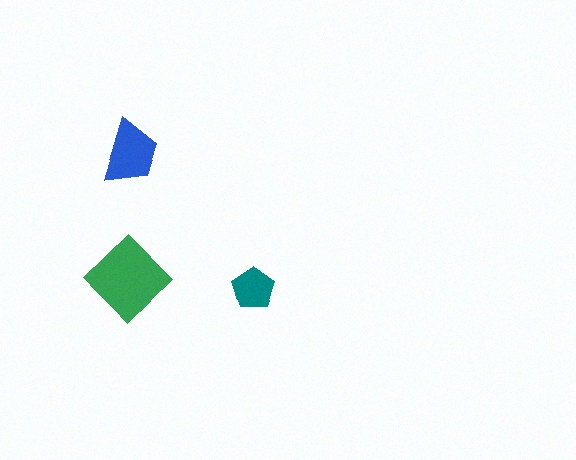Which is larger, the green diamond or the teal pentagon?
The green diamond.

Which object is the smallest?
The teal pentagon.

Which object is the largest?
The green diamond.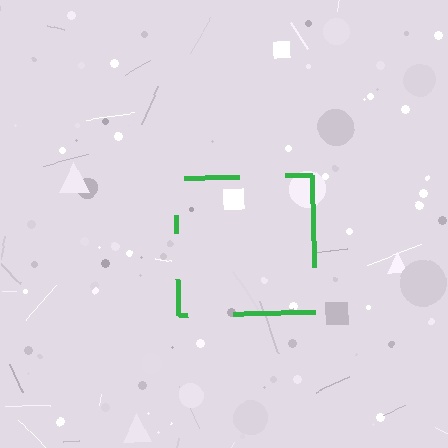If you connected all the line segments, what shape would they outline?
They would outline a square.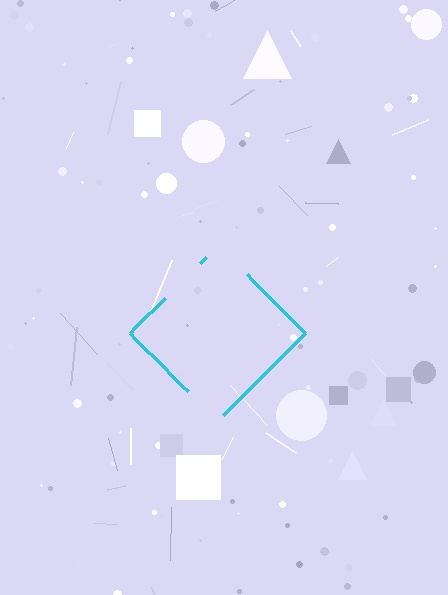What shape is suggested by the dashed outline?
The dashed outline suggests a diamond.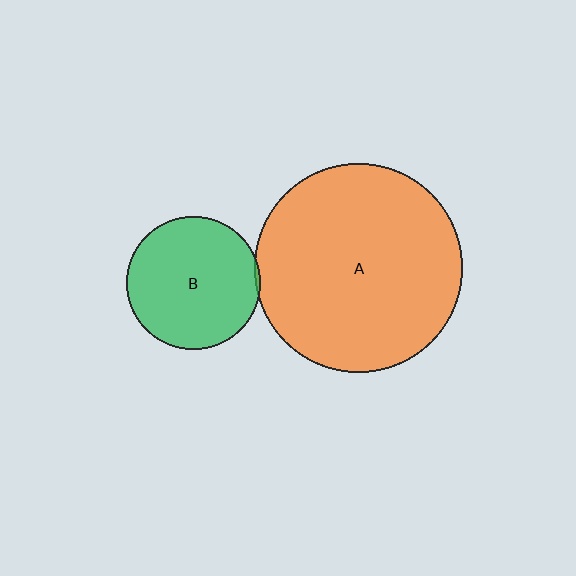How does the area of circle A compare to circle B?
Approximately 2.4 times.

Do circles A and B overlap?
Yes.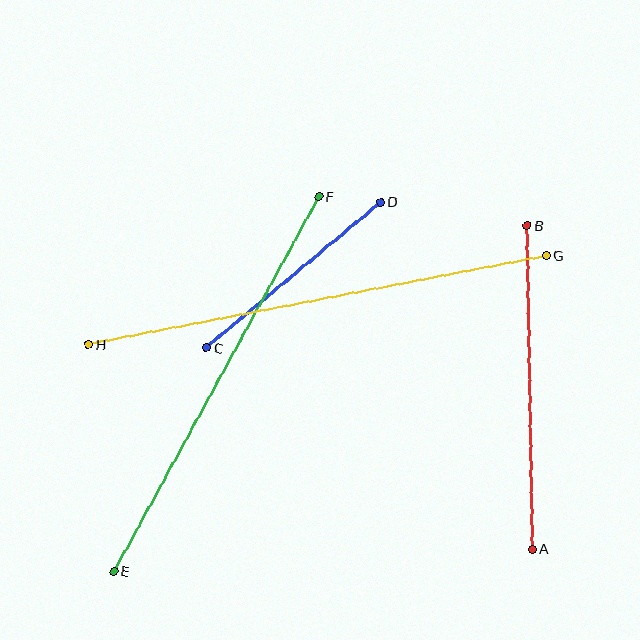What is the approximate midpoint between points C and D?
The midpoint is at approximately (294, 275) pixels.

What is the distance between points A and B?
The distance is approximately 323 pixels.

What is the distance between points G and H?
The distance is approximately 466 pixels.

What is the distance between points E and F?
The distance is approximately 427 pixels.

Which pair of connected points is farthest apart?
Points G and H are farthest apart.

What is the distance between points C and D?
The distance is approximately 227 pixels.